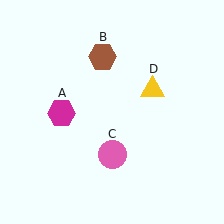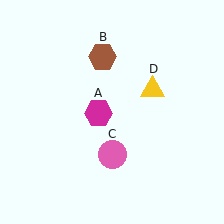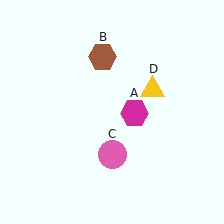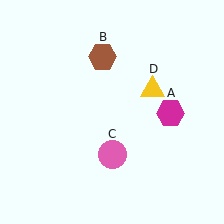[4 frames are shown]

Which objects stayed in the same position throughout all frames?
Brown hexagon (object B) and pink circle (object C) and yellow triangle (object D) remained stationary.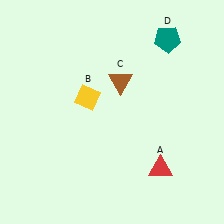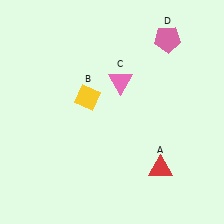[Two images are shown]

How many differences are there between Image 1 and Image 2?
There are 2 differences between the two images.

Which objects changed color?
C changed from brown to pink. D changed from teal to pink.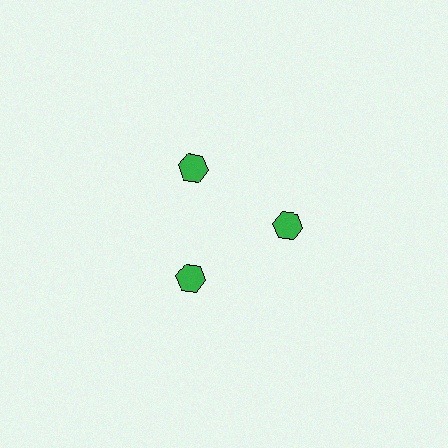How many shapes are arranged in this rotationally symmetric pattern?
There are 3 shapes, arranged in 3 groups of 1.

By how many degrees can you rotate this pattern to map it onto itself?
The pattern maps onto itself every 120 degrees of rotation.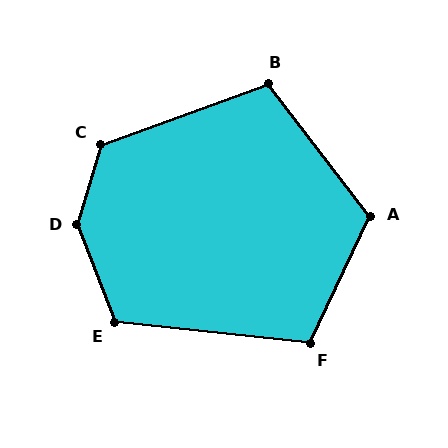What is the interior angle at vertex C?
Approximately 126 degrees (obtuse).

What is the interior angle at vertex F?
Approximately 110 degrees (obtuse).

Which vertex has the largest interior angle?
D, at approximately 143 degrees.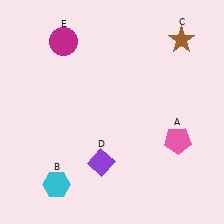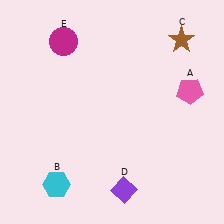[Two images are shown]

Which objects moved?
The objects that moved are: the pink pentagon (A), the purple diamond (D).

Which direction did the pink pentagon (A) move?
The pink pentagon (A) moved up.